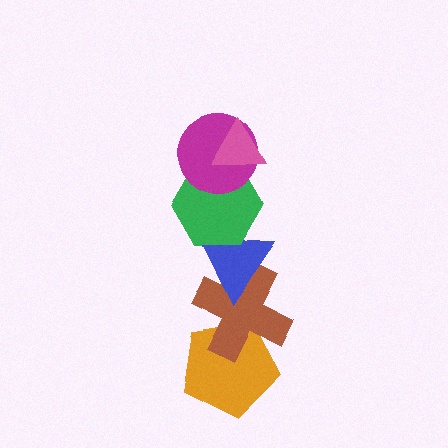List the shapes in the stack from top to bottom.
From top to bottom: the pink triangle, the magenta circle, the green hexagon, the blue triangle, the brown cross, the orange pentagon.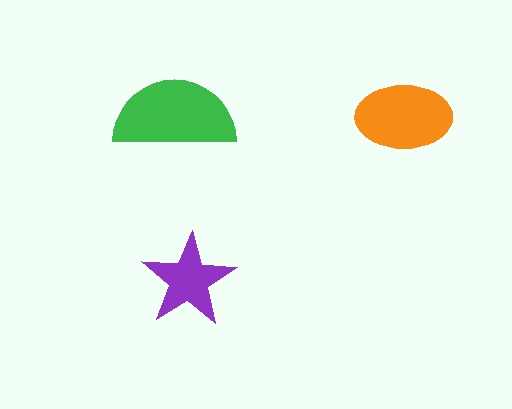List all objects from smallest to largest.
The purple star, the orange ellipse, the green semicircle.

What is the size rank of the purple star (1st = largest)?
3rd.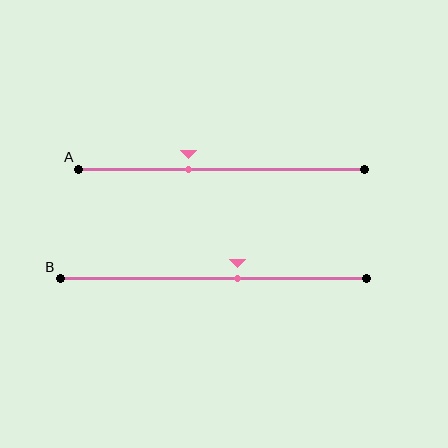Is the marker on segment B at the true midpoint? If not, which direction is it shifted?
No, the marker on segment B is shifted to the right by about 8% of the segment length.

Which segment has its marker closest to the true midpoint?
Segment B has its marker closest to the true midpoint.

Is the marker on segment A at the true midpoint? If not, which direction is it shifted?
No, the marker on segment A is shifted to the left by about 11% of the segment length.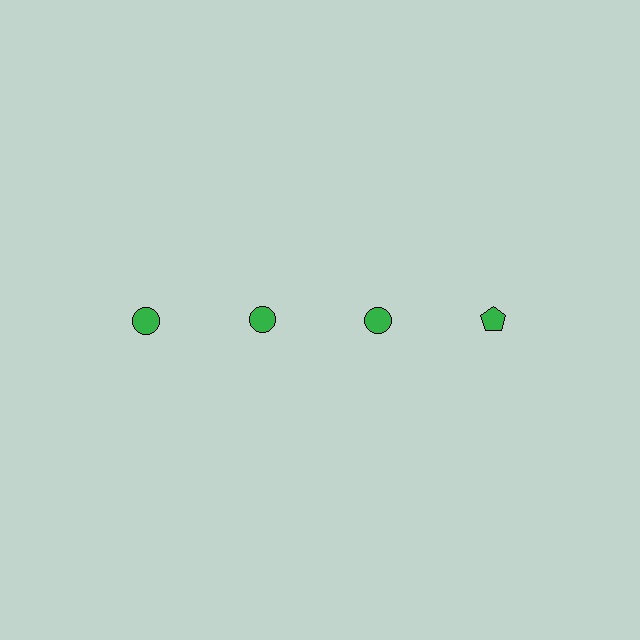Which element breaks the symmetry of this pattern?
The green pentagon in the top row, second from right column breaks the symmetry. All other shapes are green circles.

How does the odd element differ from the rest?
It has a different shape: pentagon instead of circle.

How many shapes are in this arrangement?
There are 4 shapes arranged in a grid pattern.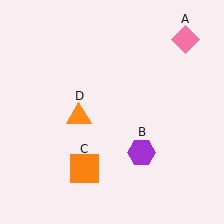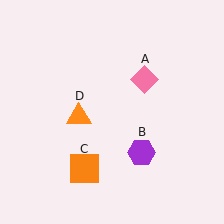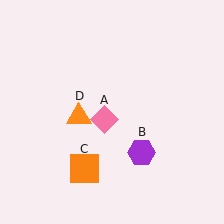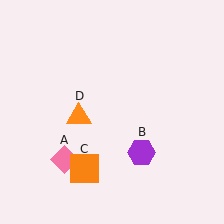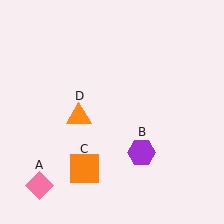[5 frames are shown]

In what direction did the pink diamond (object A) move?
The pink diamond (object A) moved down and to the left.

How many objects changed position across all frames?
1 object changed position: pink diamond (object A).